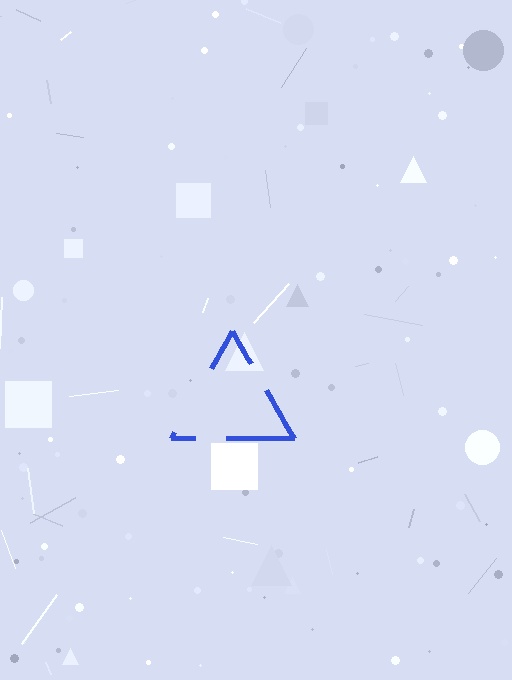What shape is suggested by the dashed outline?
The dashed outline suggests a triangle.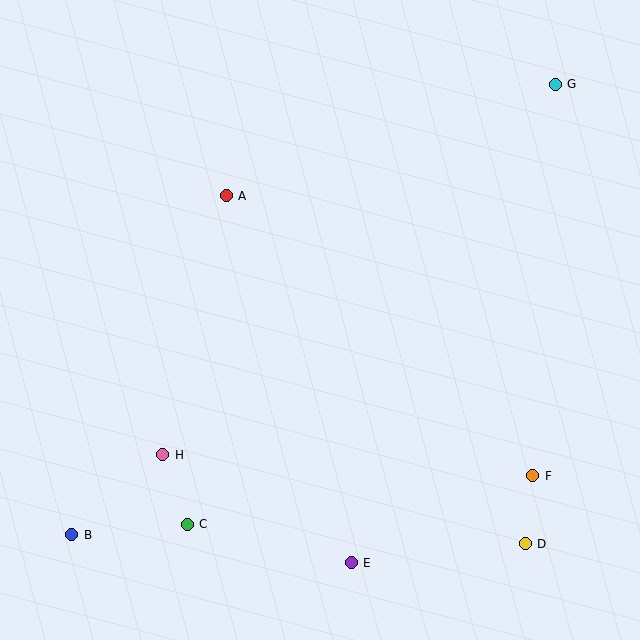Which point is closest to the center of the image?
Point A at (226, 196) is closest to the center.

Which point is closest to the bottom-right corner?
Point D is closest to the bottom-right corner.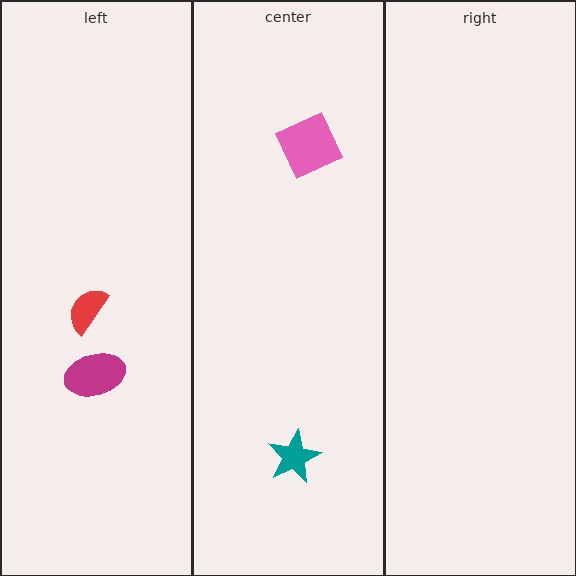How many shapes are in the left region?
2.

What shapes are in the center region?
The teal star, the pink square.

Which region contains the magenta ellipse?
The left region.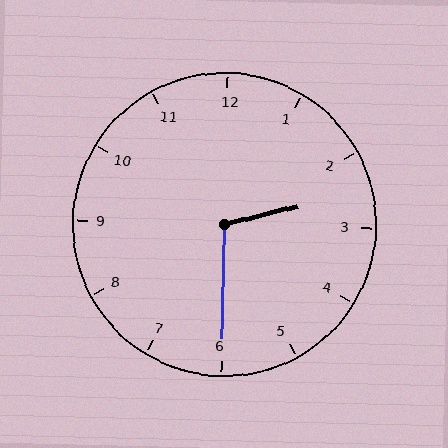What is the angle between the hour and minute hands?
Approximately 105 degrees.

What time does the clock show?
2:30.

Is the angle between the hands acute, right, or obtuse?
It is obtuse.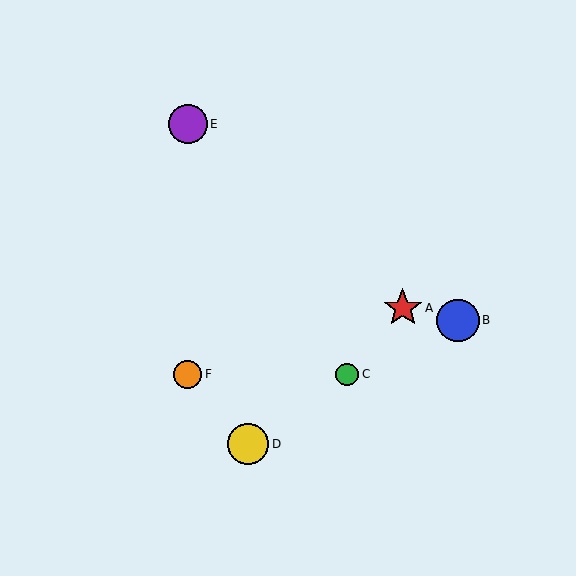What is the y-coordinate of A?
Object A is at y≈308.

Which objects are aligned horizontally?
Objects C, F are aligned horizontally.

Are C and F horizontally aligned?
Yes, both are at y≈374.